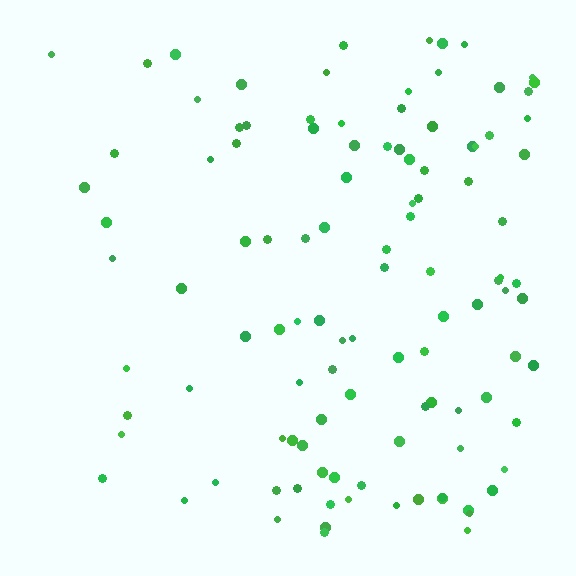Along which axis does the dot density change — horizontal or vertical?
Horizontal.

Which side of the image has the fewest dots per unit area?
The left.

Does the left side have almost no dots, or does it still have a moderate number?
Still a moderate number, just noticeably fewer than the right.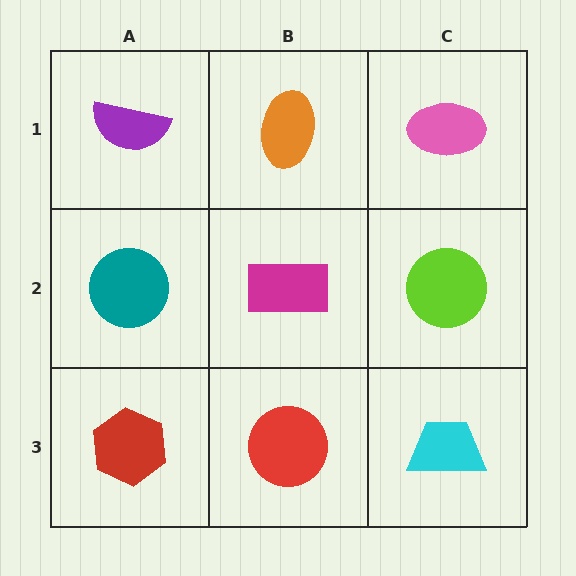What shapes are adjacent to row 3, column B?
A magenta rectangle (row 2, column B), a red hexagon (row 3, column A), a cyan trapezoid (row 3, column C).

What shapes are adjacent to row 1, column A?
A teal circle (row 2, column A), an orange ellipse (row 1, column B).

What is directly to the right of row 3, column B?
A cyan trapezoid.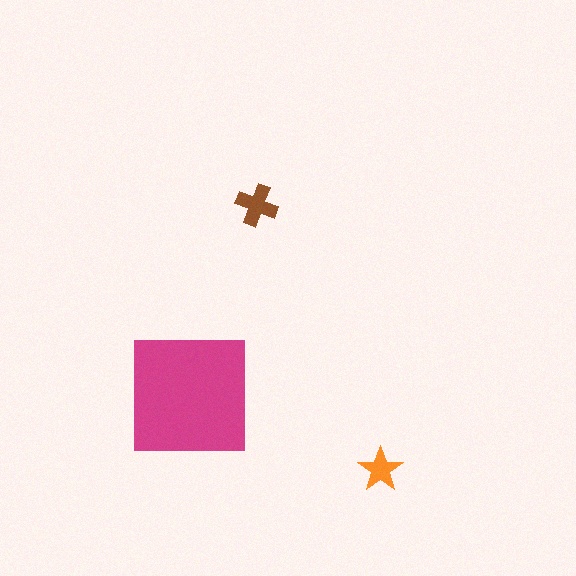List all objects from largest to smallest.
The magenta square, the brown cross, the orange star.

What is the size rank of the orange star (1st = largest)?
3rd.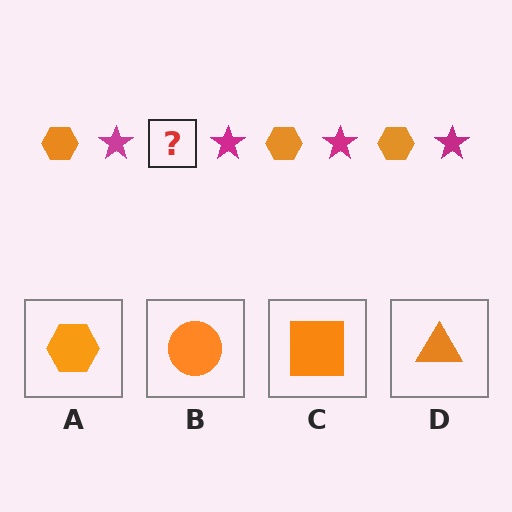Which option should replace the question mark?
Option A.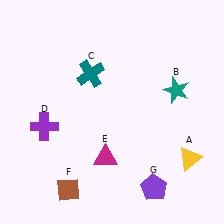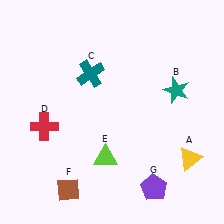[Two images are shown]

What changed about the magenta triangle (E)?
In Image 1, E is magenta. In Image 2, it changed to lime.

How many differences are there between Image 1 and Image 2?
There are 2 differences between the two images.